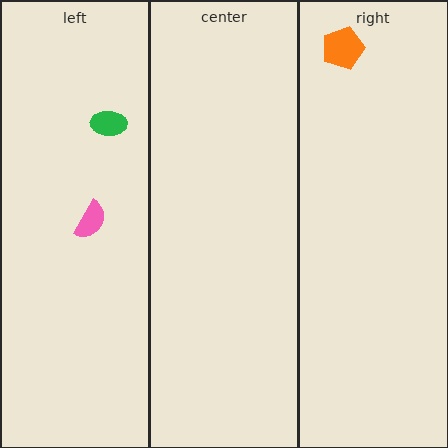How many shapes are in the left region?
2.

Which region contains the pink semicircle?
The left region.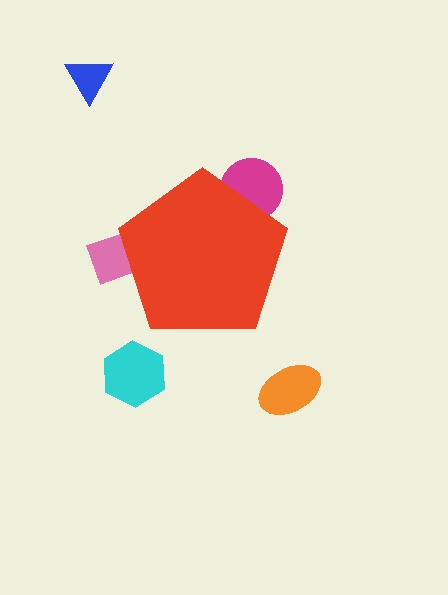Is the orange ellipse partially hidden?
No, the orange ellipse is fully visible.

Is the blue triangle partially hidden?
No, the blue triangle is fully visible.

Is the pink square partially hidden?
Yes, the pink square is partially hidden behind the red pentagon.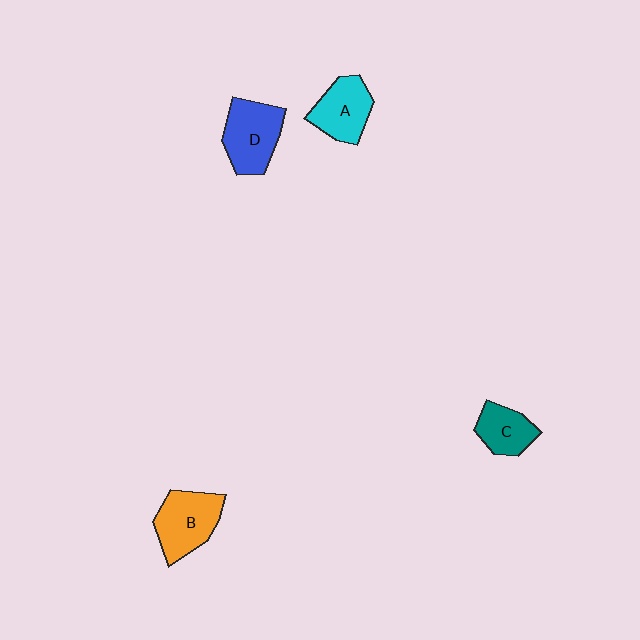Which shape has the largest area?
Shape B (orange).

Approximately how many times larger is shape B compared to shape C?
Approximately 1.5 times.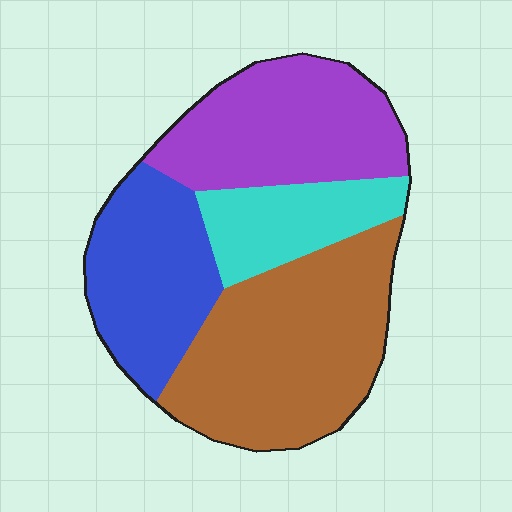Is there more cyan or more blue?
Blue.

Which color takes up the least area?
Cyan, at roughly 15%.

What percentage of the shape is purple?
Purple covers 27% of the shape.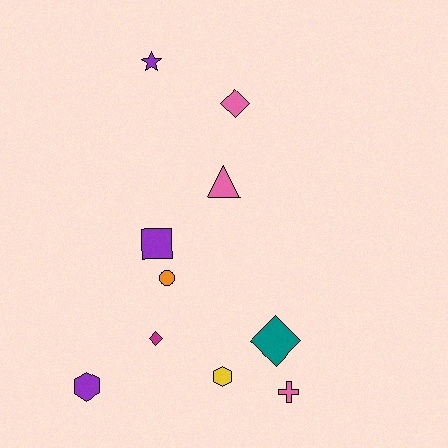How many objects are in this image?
There are 10 objects.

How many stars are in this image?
There is 1 star.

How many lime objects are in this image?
There are no lime objects.